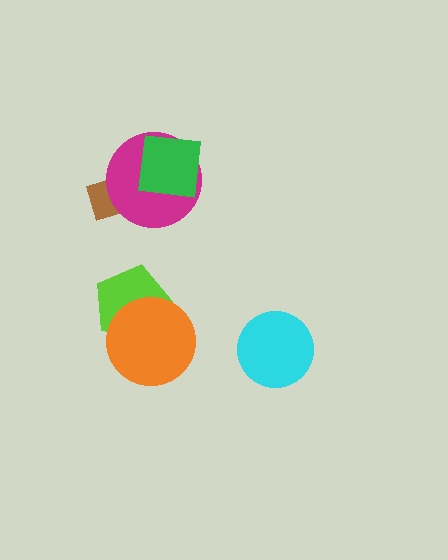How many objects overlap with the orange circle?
1 object overlaps with the orange circle.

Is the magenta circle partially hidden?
Yes, it is partially covered by another shape.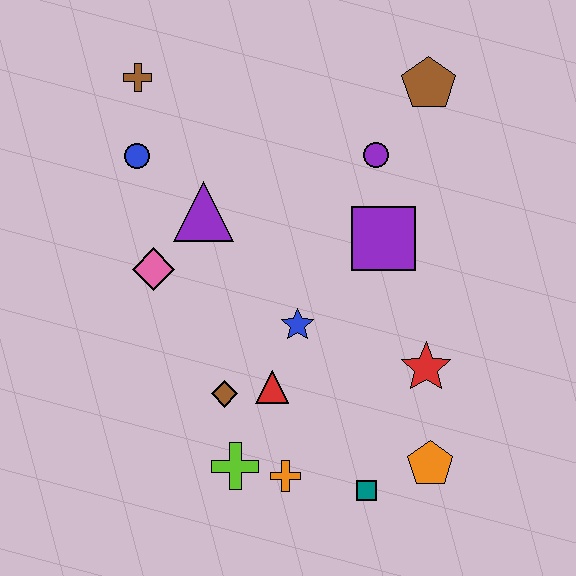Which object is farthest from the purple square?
The brown cross is farthest from the purple square.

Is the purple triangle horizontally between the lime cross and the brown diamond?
No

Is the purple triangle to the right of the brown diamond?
No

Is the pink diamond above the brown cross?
No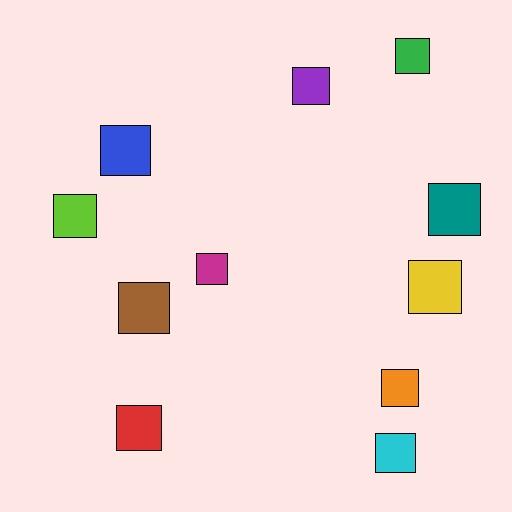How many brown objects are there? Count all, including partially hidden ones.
There is 1 brown object.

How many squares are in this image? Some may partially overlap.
There are 11 squares.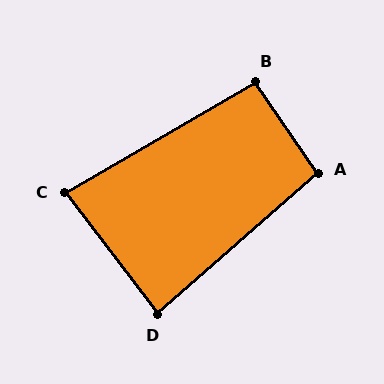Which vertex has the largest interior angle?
A, at approximately 97 degrees.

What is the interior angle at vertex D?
Approximately 86 degrees (approximately right).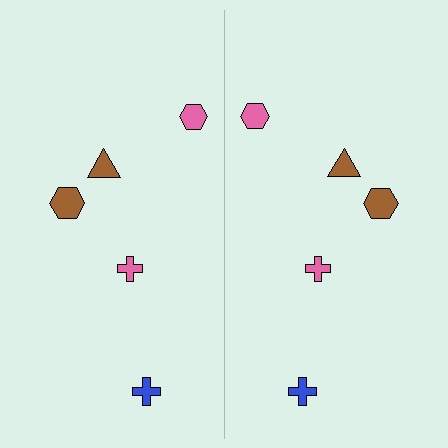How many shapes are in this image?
There are 10 shapes in this image.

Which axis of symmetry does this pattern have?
The pattern has a vertical axis of symmetry running through the center of the image.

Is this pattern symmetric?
Yes, this pattern has bilateral (reflection) symmetry.